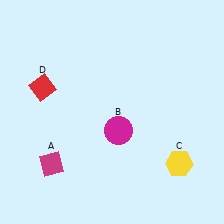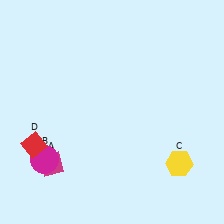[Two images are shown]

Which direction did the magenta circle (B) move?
The magenta circle (B) moved left.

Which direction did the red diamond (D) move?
The red diamond (D) moved down.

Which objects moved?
The objects that moved are: the magenta circle (B), the red diamond (D).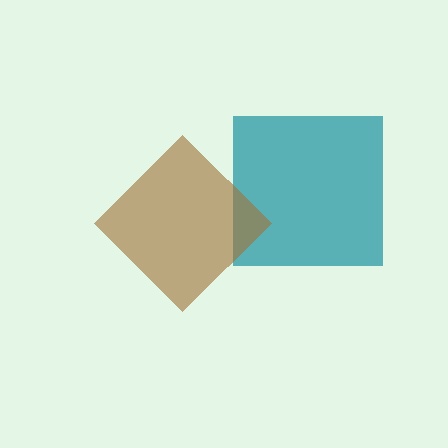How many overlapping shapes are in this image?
There are 2 overlapping shapes in the image.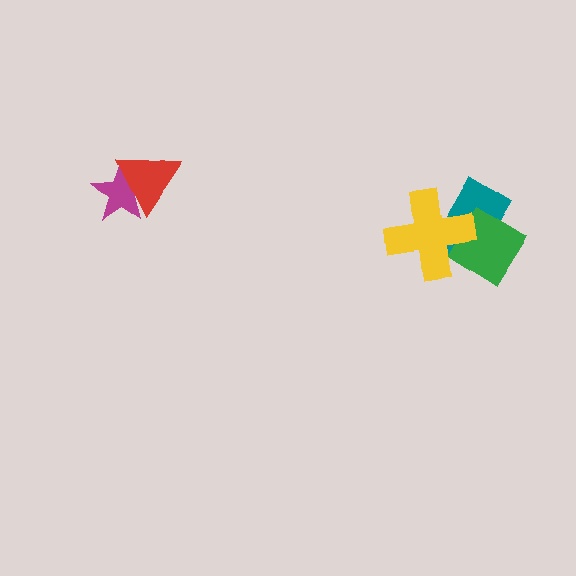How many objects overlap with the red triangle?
1 object overlaps with the red triangle.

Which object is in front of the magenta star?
The red triangle is in front of the magenta star.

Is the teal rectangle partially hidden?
Yes, it is partially covered by another shape.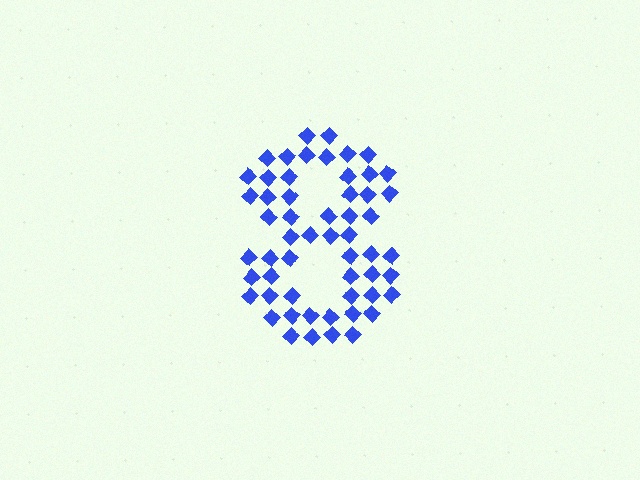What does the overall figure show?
The overall figure shows the digit 8.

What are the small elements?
The small elements are diamonds.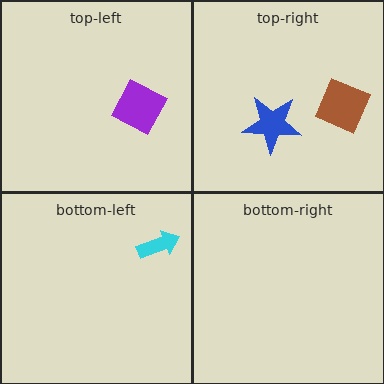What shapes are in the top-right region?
The blue star, the brown square.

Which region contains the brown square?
The top-right region.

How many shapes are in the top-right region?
2.